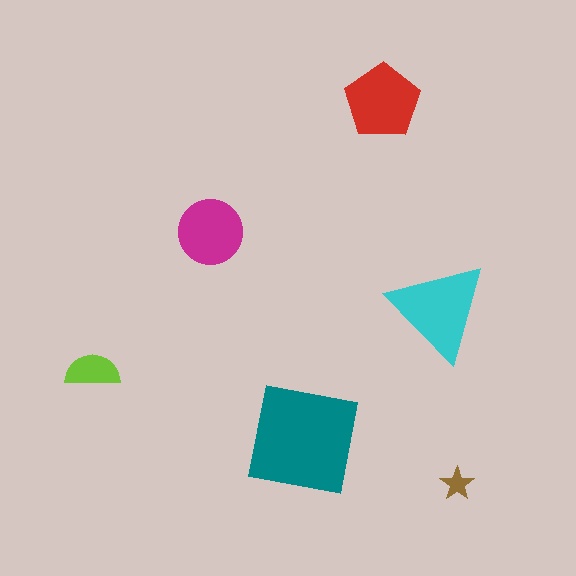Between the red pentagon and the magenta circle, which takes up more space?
The red pentagon.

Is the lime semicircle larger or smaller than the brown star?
Larger.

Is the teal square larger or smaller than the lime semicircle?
Larger.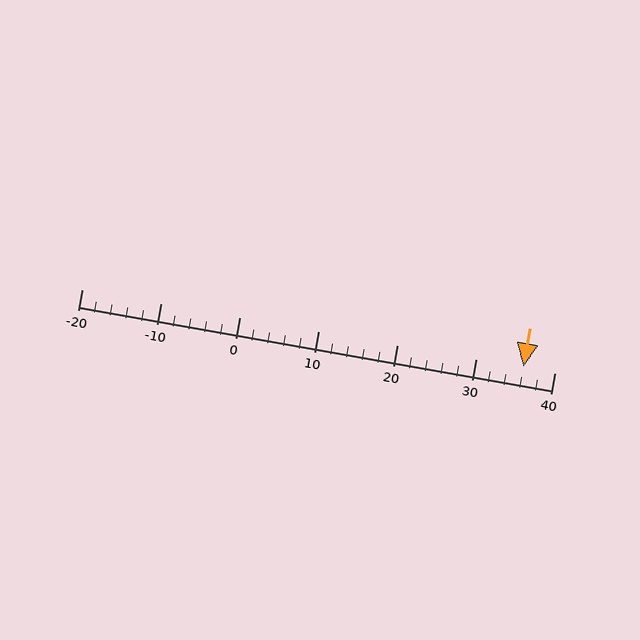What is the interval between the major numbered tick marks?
The major tick marks are spaced 10 units apart.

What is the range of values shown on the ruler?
The ruler shows values from -20 to 40.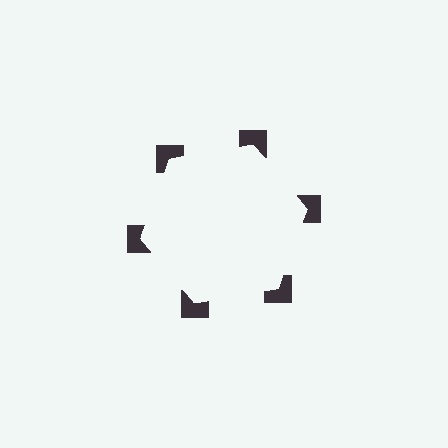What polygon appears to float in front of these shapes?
An illusory hexagon — its edges are inferred from the aligned wedge cuts in the notched squares, not physically drawn.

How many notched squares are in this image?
There are 6 — one at each vertex of the illusory hexagon.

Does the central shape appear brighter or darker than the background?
It typically appears slightly brighter than the background, even though no actual brightness change is drawn.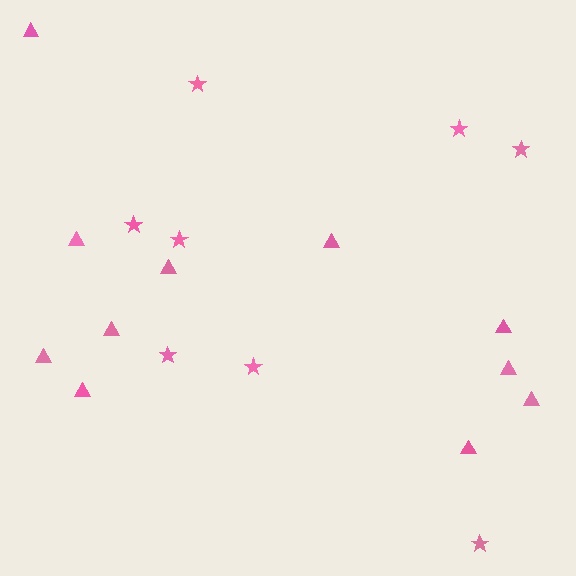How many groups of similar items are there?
There are 2 groups: one group of triangles (11) and one group of stars (8).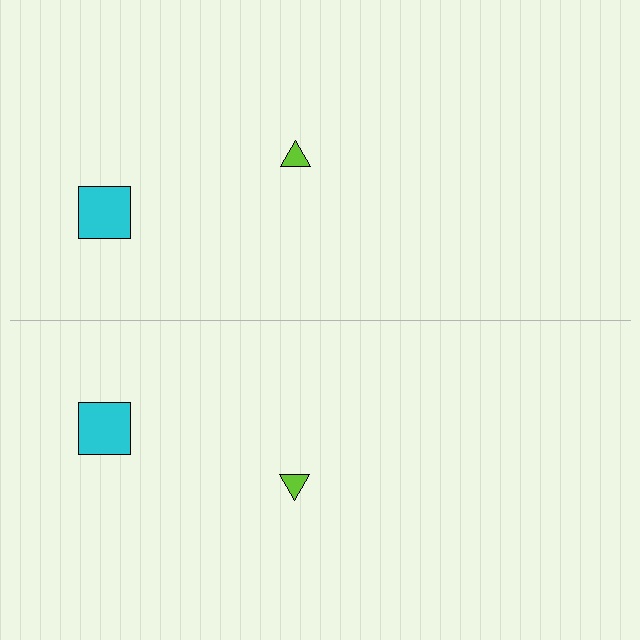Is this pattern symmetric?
Yes, this pattern has bilateral (reflection) symmetry.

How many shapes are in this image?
There are 4 shapes in this image.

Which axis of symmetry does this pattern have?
The pattern has a horizontal axis of symmetry running through the center of the image.